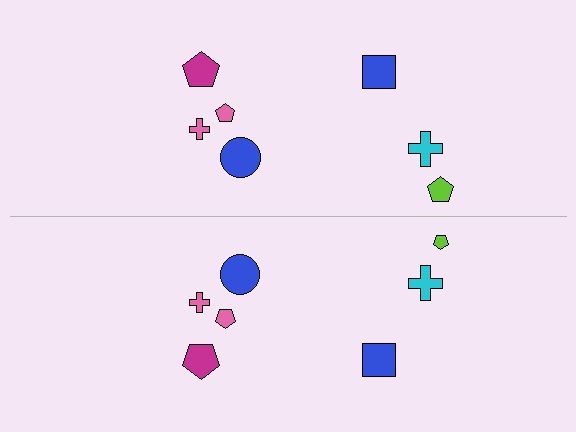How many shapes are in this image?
There are 14 shapes in this image.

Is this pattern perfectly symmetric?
No, the pattern is not perfectly symmetric. The lime pentagon on the bottom side has a different size than its mirror counterpart.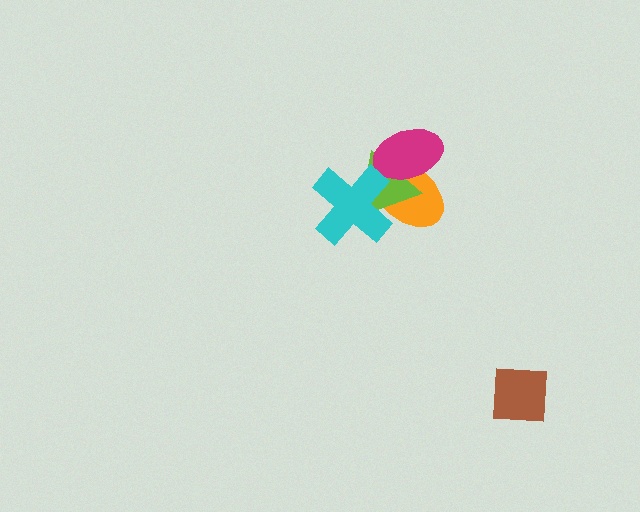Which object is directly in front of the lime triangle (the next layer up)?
The magenta ellipse is directly in front of the lime triangle.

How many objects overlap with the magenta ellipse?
2 objects overlap with the magenta ellipse.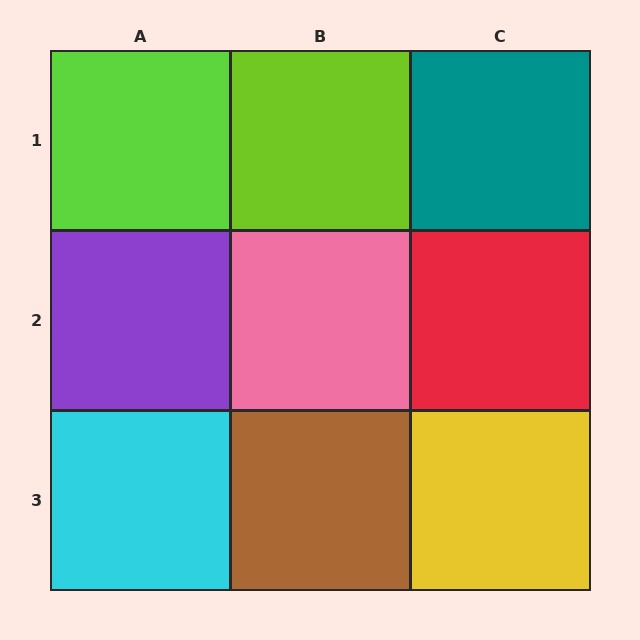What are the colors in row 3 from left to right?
Cyan, brown, yellow.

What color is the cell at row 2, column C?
Red.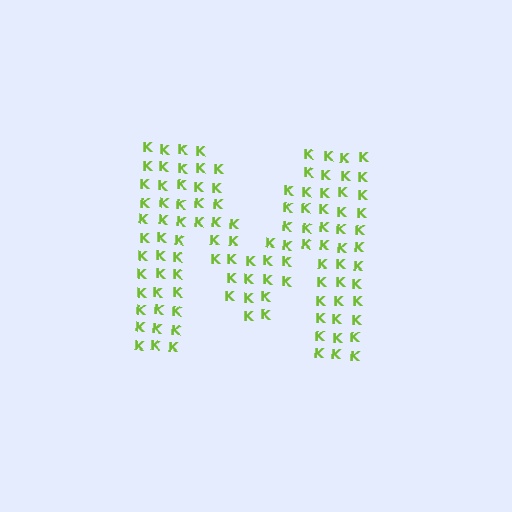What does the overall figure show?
The overall figure shows the letter M.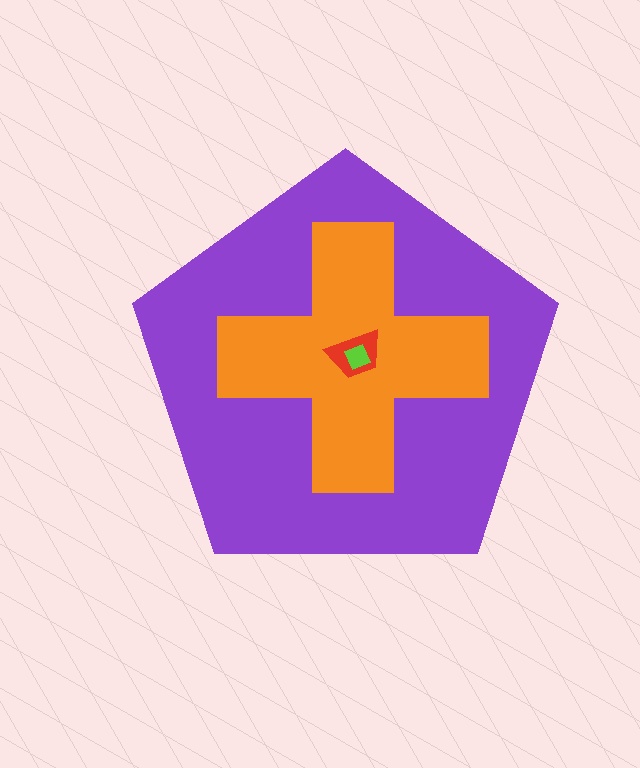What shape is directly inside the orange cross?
The red trapezoid.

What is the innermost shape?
The lime diamond.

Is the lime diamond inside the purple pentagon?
Yes.